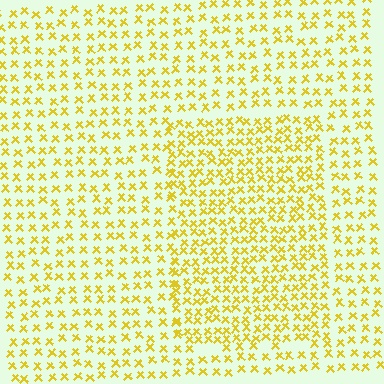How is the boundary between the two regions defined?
The boundary is defined by a change in element density (approximately 1.6x ratio). All elements are the same color, size, and shape.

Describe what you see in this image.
The image contains small yellow elements arranged at two different densities. A rectangle-shaped region is visible where the elements are more densely packed than the surrounding area.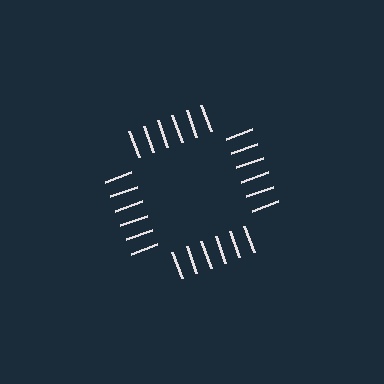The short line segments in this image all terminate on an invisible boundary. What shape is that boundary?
An illusory square — the line segments terminate on its edges but no continuous stroke is drawn.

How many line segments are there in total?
24 — 6 along each of the 4 edges.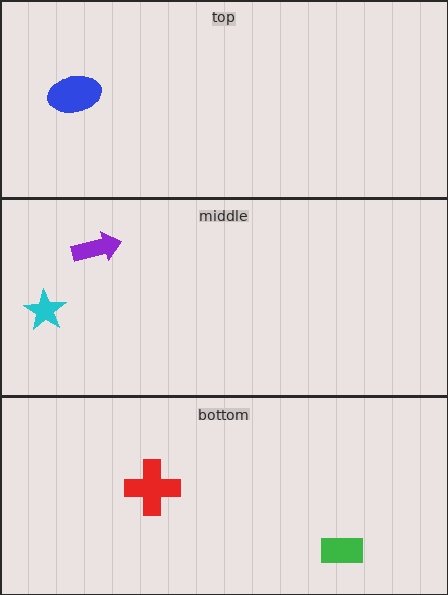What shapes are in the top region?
The blue ellipse.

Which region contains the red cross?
The bottom region.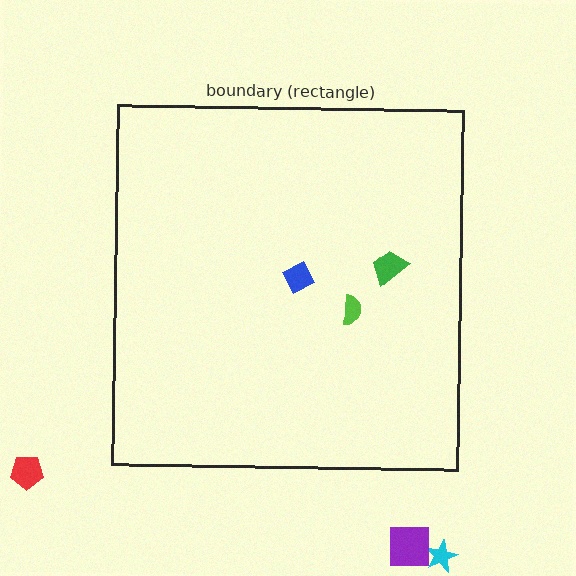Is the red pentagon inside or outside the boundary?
Outside.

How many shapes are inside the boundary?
3 inside, 3 outside.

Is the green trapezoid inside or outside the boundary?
Inside.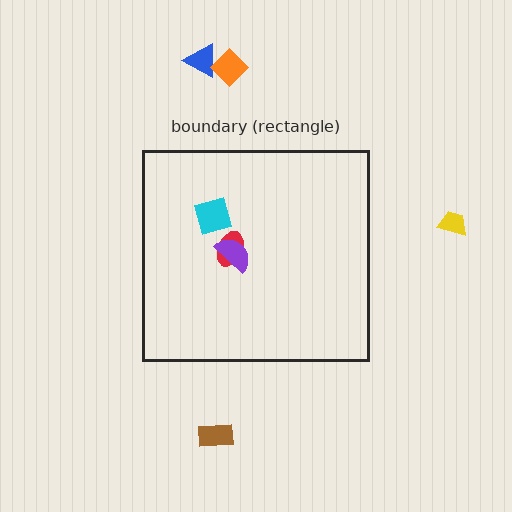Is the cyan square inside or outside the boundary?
Inside.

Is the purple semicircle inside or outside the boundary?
Inside.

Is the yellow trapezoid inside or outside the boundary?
Outside.